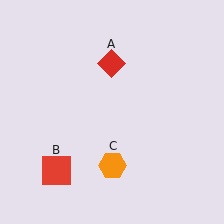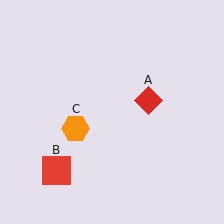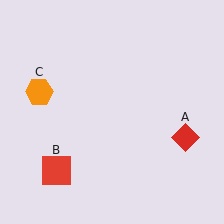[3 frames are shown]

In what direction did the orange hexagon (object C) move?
The orange hexagon (object C) moved up and to the left.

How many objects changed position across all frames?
2 objects changed position: red diamond (object A), orange hexagon (object C).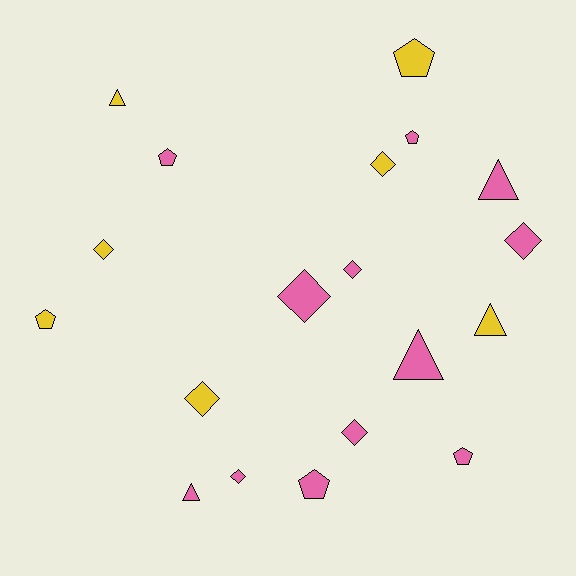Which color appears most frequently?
Pink, with 12 objects.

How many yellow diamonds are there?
There are 3 yellow diamonds.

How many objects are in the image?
There are 19 objects.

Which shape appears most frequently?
Diamond, with 8 objects.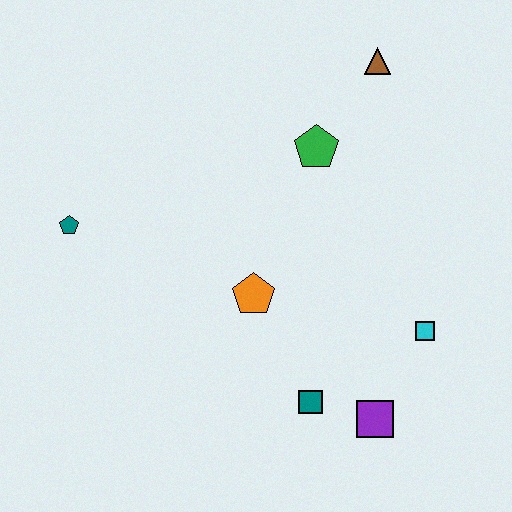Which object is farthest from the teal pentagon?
The cyan square is farthest from the teal pentagon.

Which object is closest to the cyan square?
The purple square is closest to the cyan square.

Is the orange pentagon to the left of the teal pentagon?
No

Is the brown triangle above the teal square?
Yes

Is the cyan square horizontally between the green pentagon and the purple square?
No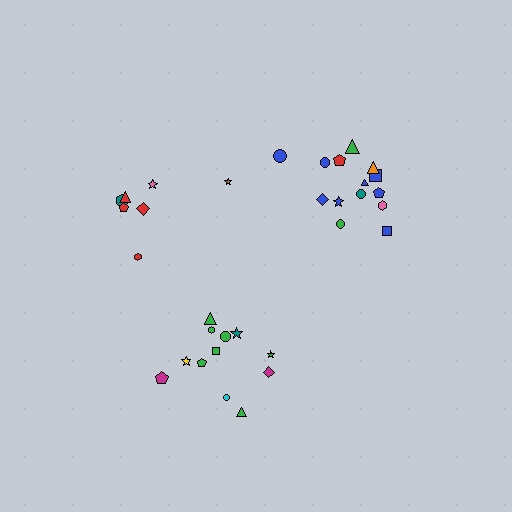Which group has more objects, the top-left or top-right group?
The top-right group.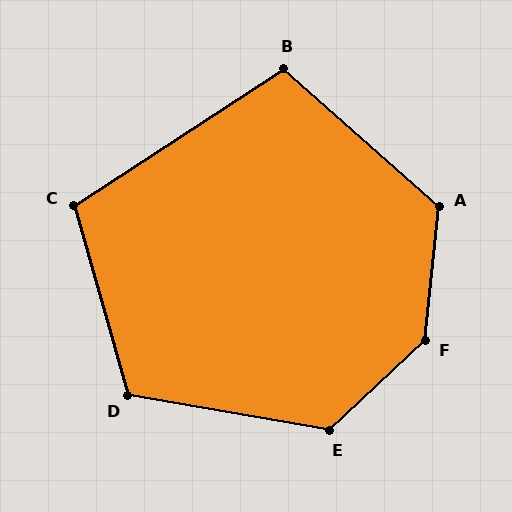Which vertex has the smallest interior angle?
B, at approximately 105 degrees.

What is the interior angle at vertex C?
Approximately 107 degrees (obtuse).